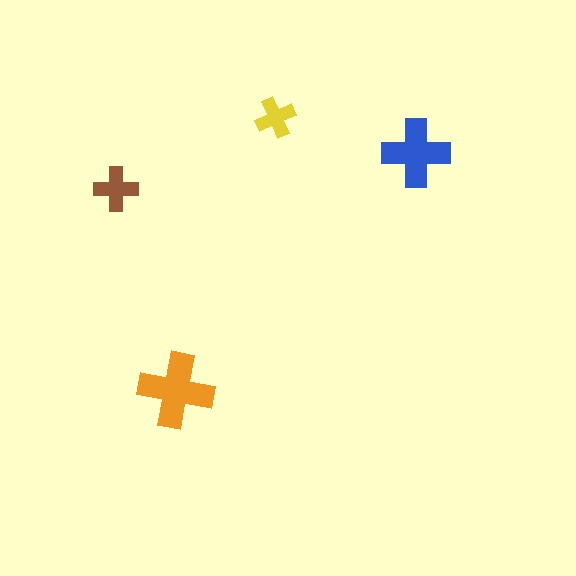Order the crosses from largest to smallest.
the orange one, the blue one, the brown one, the yellow one.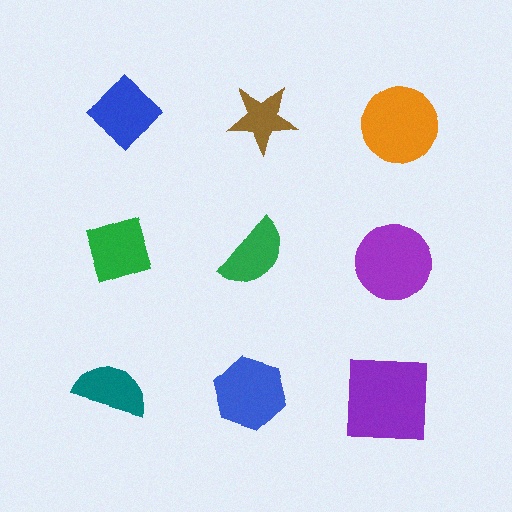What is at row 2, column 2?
A green semicircle.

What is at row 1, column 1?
A blue diamond.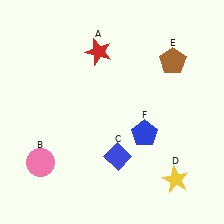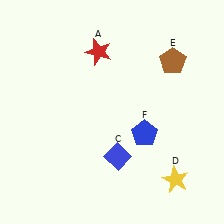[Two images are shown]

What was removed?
The pink circle (B) was removed in Image 2.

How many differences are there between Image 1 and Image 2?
There is 1 difference between the two images.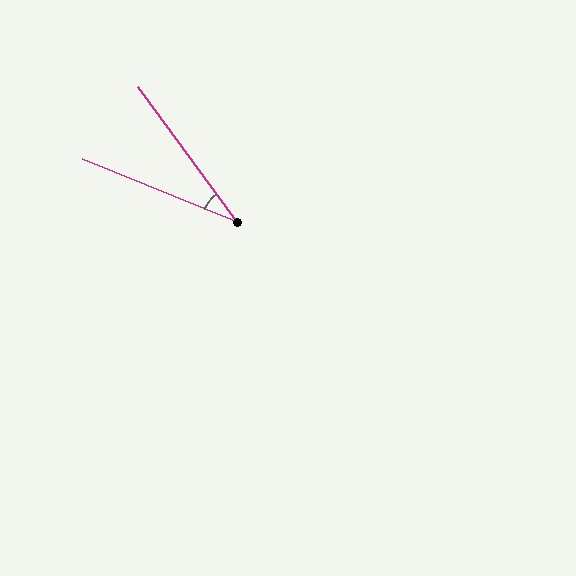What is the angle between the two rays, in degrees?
Approximately 31 degrees.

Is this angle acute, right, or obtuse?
It is acute.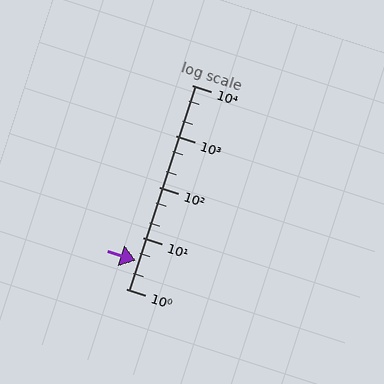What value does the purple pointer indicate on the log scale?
The pointer indicates approximately 3.5.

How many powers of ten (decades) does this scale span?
The scale spans 4 decades, from 1 to 10000.